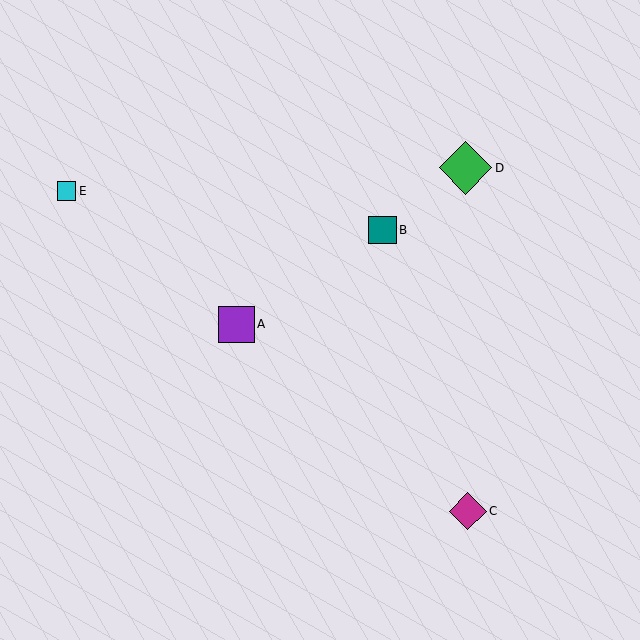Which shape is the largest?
The green diamond (labeled D) is the largest.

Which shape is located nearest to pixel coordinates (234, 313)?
The purple square (labeled A) at (236, 324) is nearest to that location.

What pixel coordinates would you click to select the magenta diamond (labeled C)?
Click at (468, 511) to select the magenta diamond C.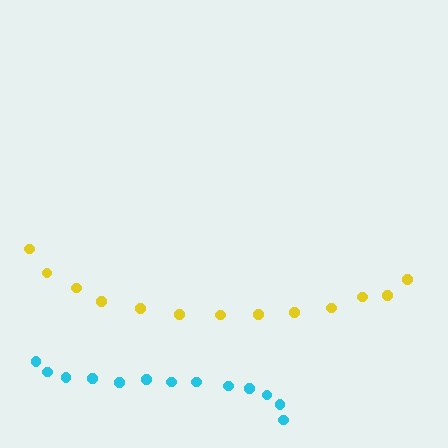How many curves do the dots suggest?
There are 2 distinct paths.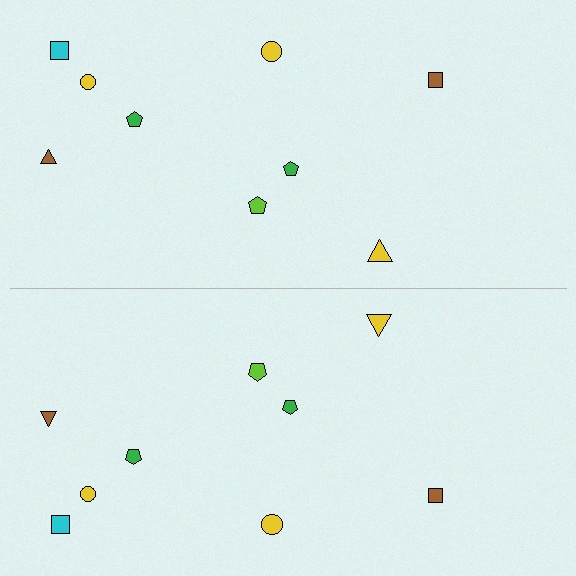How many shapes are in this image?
There are 18 shapes in this image.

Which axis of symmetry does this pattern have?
The pattern has a horizontal axis of symmetry running through the center of the image.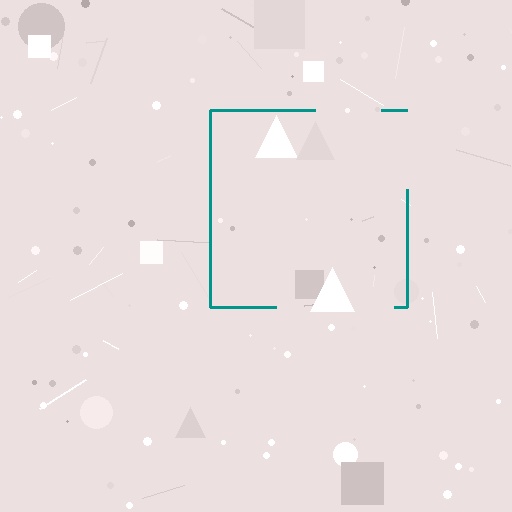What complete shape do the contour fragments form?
The contour fragments form a square.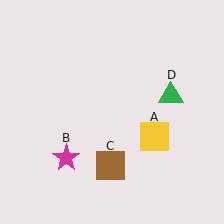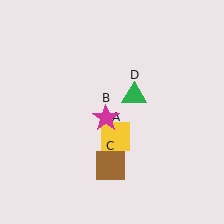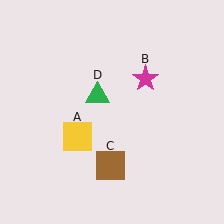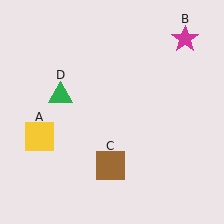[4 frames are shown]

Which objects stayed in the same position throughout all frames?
Brown square (object C) remained stationary.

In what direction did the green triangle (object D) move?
The green triangle (object D) moved left.